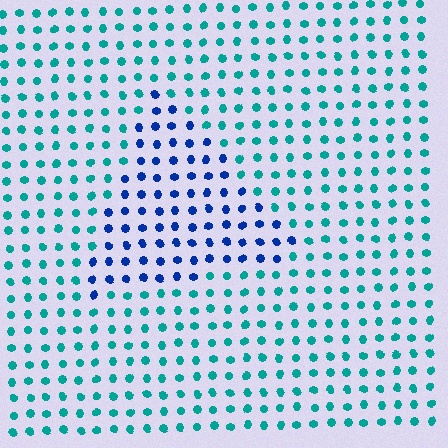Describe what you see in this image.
The image is filled with small teal elements in a uniform arrangement. A triangle-shaped region is visible where the elements are tinted to a slightly different hue, forming a subtle color boundary.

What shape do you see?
I see a triangle.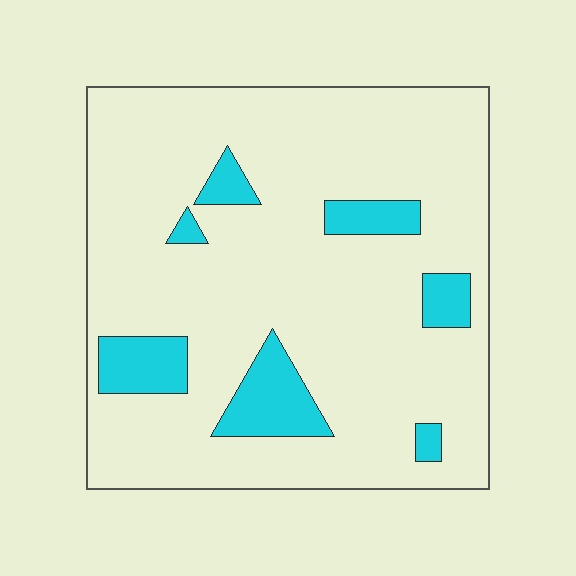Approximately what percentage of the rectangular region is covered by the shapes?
Approximately 15%.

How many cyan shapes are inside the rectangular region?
7.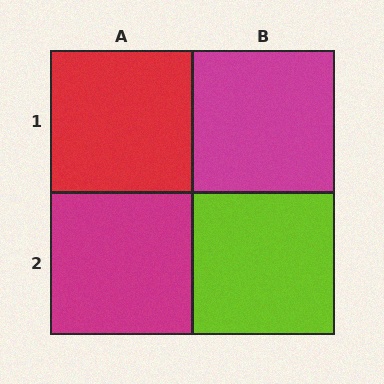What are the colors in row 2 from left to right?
Magenta, lime.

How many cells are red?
1 cell is red.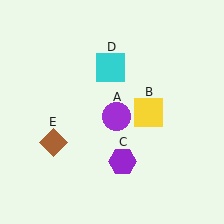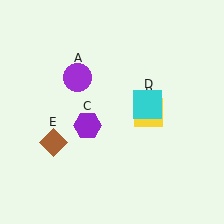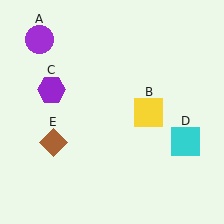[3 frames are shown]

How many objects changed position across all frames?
3 objects changed position: purple circle (object A), purple hexagon (object C), cyan square (object D).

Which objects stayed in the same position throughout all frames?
Yellow square (object B) and brown diamond (object E) remained stationary.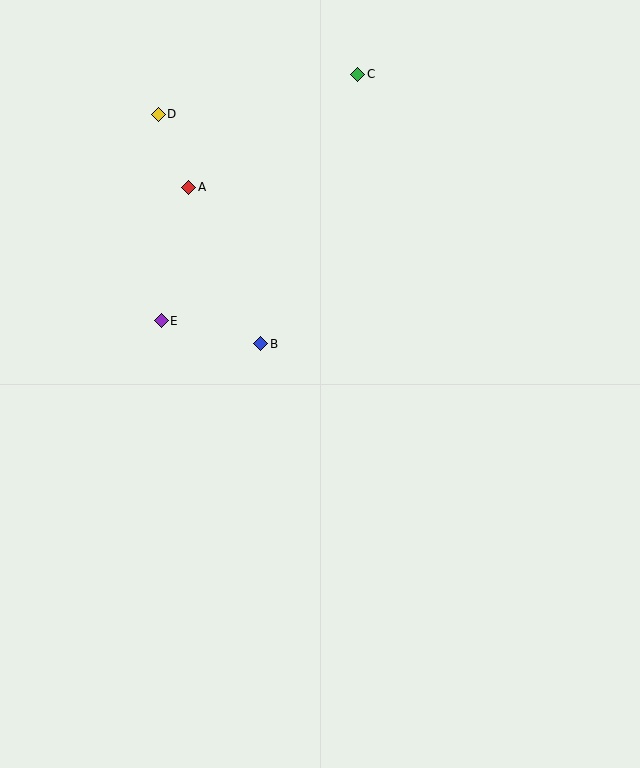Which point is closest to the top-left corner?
Point D is closest to the top-left corner.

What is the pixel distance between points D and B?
The distance between D and B is 251 pixels.